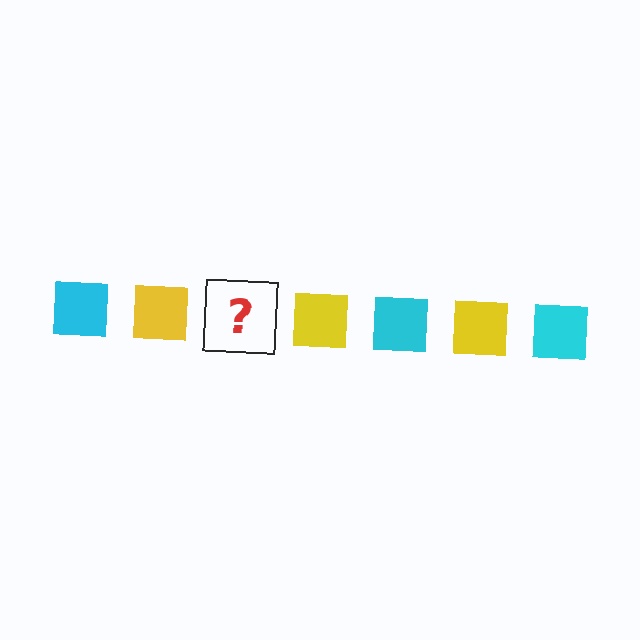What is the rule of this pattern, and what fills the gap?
The rule is that the pattern cycles through cyan, yellow squares. The gap should be filled with a cyan square.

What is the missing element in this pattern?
The missing element is a cyan square.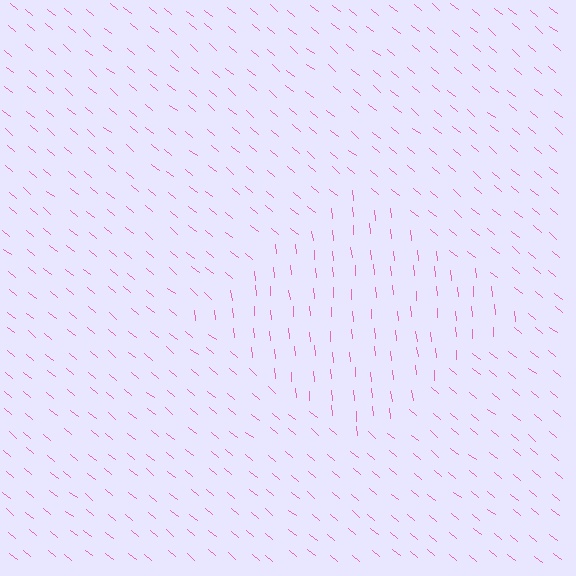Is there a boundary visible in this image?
Yes, there is a texture boundary formed by a change in line orientation.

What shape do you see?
I see a diamond.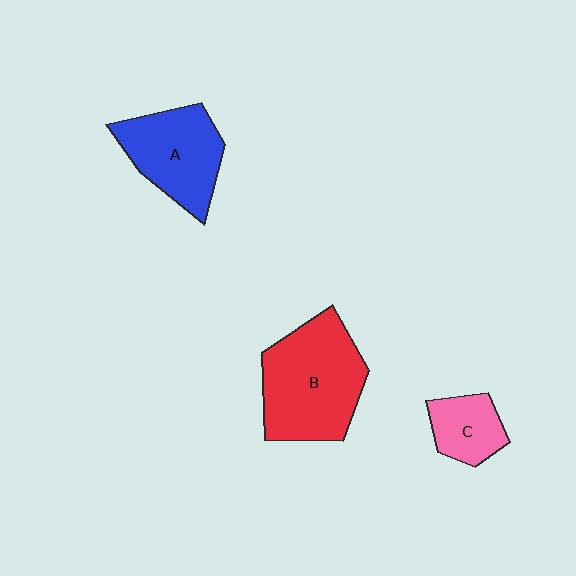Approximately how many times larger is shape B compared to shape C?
Approximately 2.5 times.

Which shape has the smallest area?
Shape C (pink).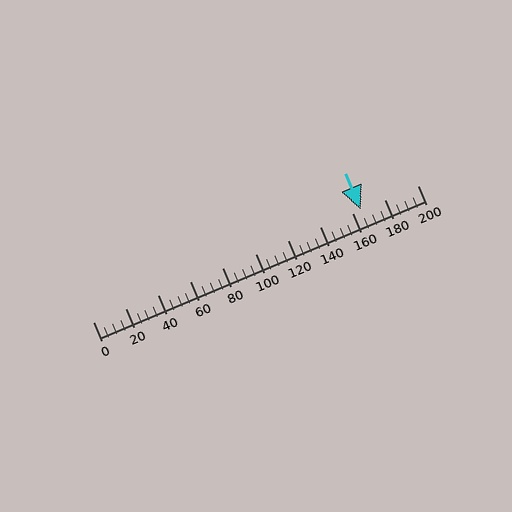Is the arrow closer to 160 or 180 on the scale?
The arrow is closer to 160.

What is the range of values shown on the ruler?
The ruler shows values from 0 to 200.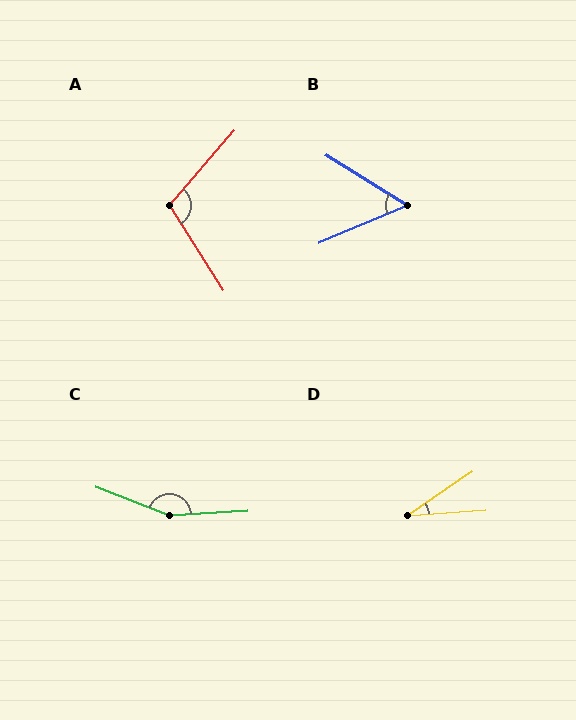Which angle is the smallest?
D, at approximately 30 degrees.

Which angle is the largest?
C, at approximately 156 degrees.